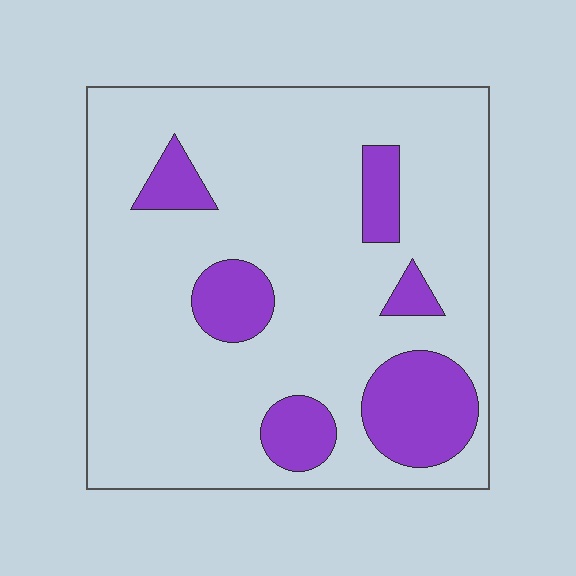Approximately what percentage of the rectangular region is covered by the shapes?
Approximately 20%.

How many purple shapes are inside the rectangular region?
6.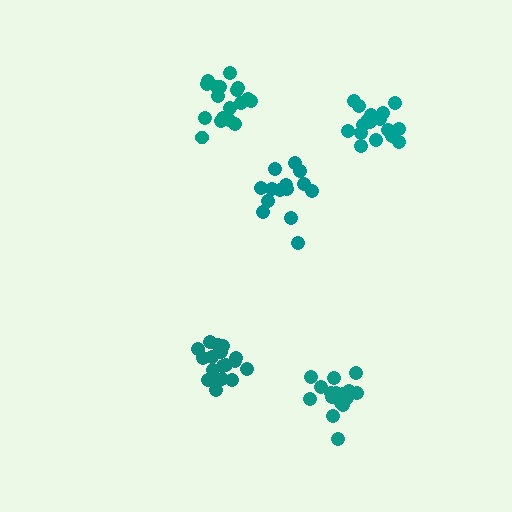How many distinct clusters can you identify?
There are 5 distinct clusters.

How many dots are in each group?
Group 1: 19 dots, Group 2: 18 dots, Group 3: 14 dots, Group 4: 17 dots, Group 5: 16 dots (84 total).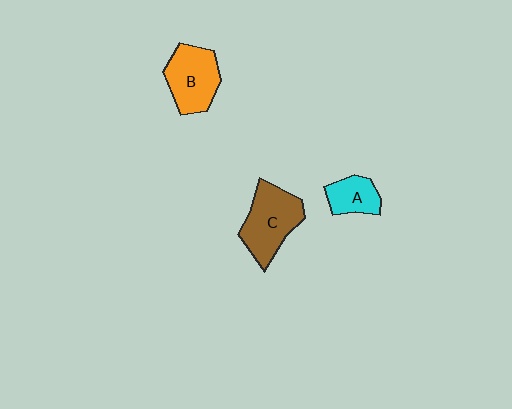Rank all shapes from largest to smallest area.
From largest to smallest: C (brown), B (orange), A (cyan).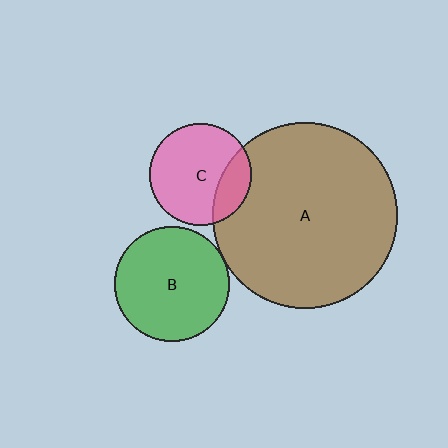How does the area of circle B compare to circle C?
Approximately 1.3 times.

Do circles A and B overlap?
Yes.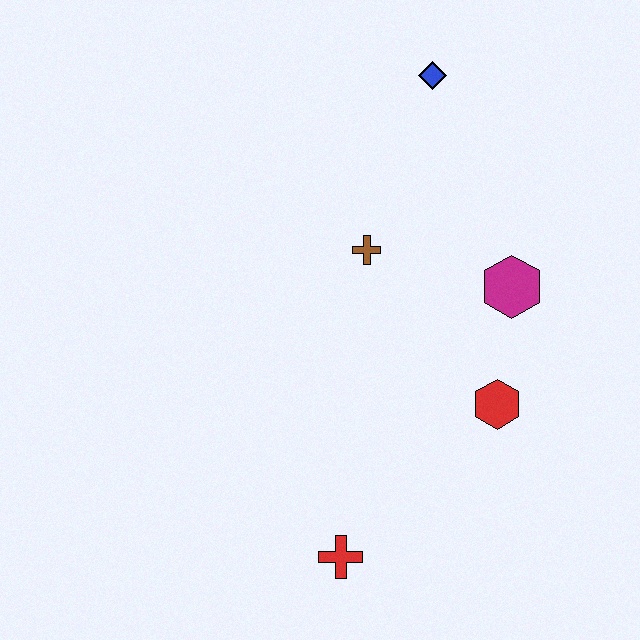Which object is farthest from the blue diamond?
The red cross is farthest from the blue diamond.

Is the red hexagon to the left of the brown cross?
No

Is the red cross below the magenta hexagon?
Yes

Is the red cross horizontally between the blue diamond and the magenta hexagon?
No